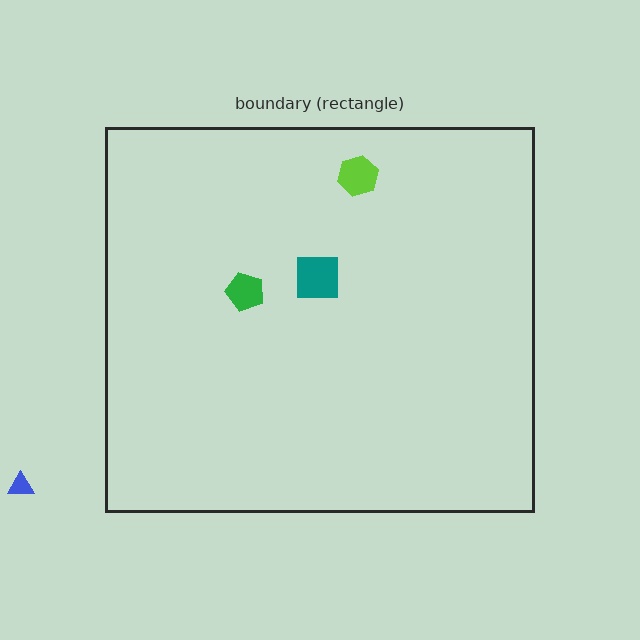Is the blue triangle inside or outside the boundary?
Outside.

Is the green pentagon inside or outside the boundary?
Inside.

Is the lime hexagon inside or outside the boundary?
Inside.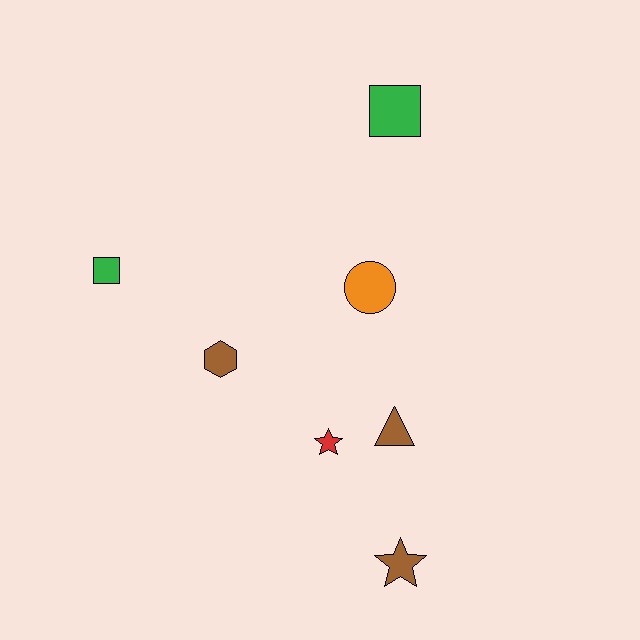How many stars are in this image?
There are 2 stars.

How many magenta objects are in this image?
There are no magenta objects.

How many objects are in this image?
There are 7 objects.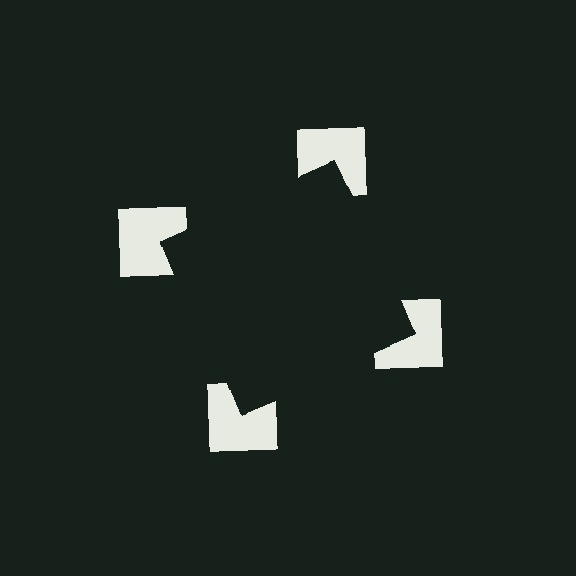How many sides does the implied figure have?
4 sides.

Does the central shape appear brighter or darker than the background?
It typically appears slightly darker than the background, even though no actual brightness change is drawn.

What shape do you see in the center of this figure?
An illusory square — its edges are inferred from the aligned wedge cuts in the notched squares, not physically drawn.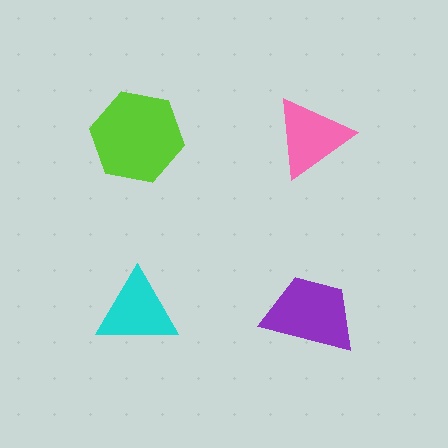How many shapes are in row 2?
2 shapes.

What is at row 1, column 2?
A pink triangle.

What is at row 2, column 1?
A cyan triangle.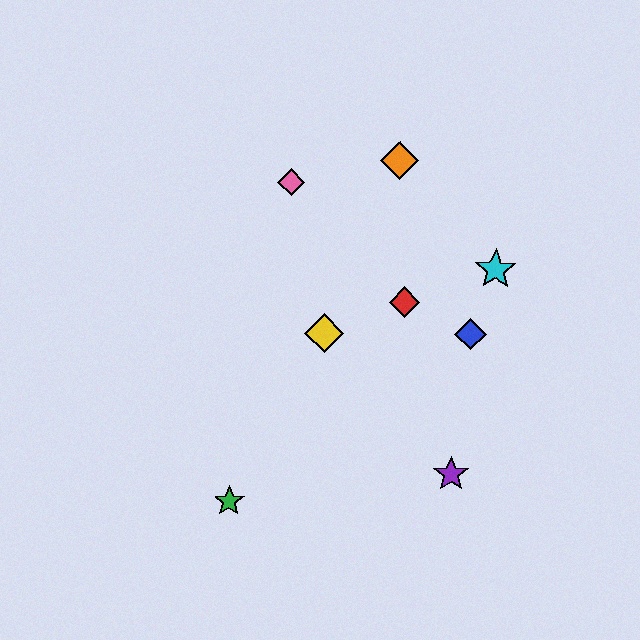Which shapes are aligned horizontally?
The blue diamond, the yellow diamond are aligned horizontally.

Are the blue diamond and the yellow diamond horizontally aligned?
Yes, both are at y≈335.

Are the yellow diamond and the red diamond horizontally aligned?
No, the yellow diamond is at y≈333 and the red diamond is at y≈302.